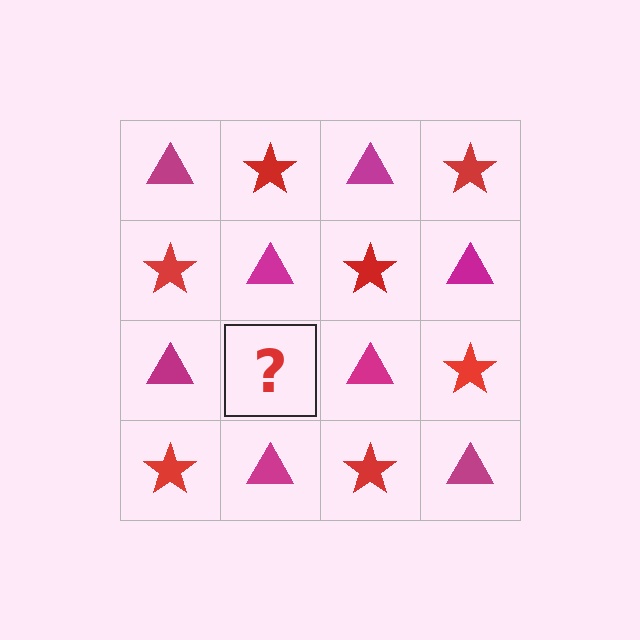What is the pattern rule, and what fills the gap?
The rule is that it alternates magenta triangle and red star in a checkerboard pattern. The gap should be filled with a red star.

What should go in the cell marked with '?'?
The missing cell should contain a red star.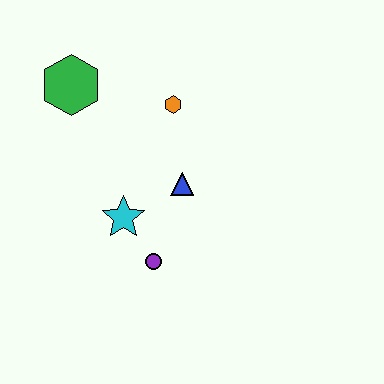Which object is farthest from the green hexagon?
The purple circle is farthest from the green hexagon.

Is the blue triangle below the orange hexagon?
Yes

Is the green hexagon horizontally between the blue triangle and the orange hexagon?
No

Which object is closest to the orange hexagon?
The blue triangle is closest to the orange hexagon.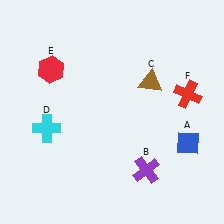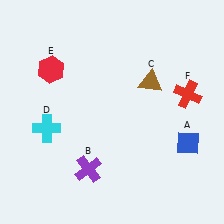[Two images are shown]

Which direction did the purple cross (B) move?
The purple cross (B) moved left.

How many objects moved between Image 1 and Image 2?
1 object moved between the two images.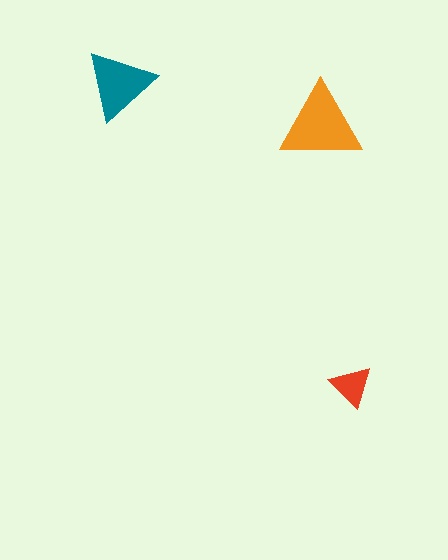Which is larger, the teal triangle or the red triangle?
The teal one.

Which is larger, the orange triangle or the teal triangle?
The orange one.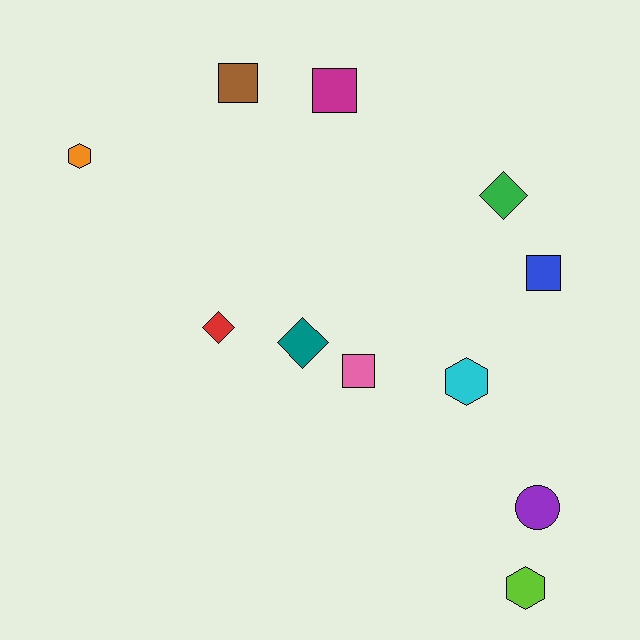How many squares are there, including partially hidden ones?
There are 4 squares.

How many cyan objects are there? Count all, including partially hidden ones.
There is 1 cyan object.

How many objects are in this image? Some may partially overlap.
There are 11 objects.